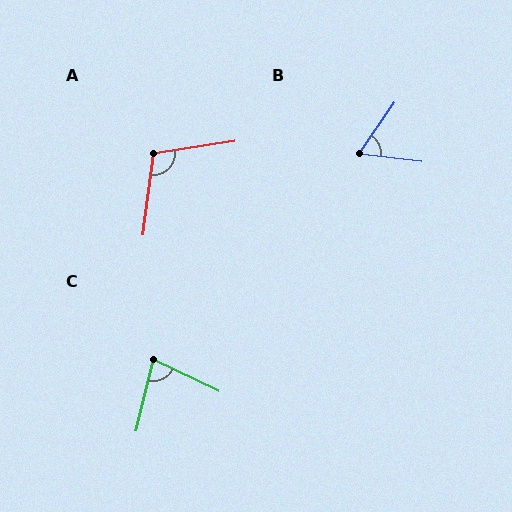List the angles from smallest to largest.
B (62°), C (78°), A (106°).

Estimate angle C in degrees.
Approximately 78 degrees.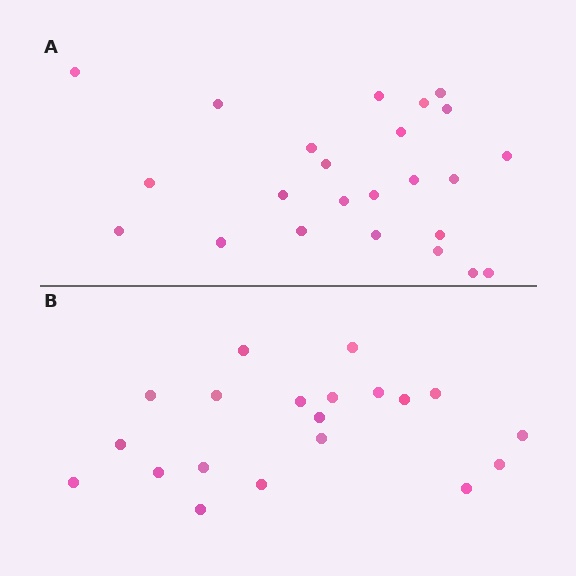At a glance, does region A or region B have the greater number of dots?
Region A (the top region) has more dots.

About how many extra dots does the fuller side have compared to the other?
Region A has about 4 more dots than region B.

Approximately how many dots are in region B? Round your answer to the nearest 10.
About 20 dots.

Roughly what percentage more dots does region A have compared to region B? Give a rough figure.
About 20% more.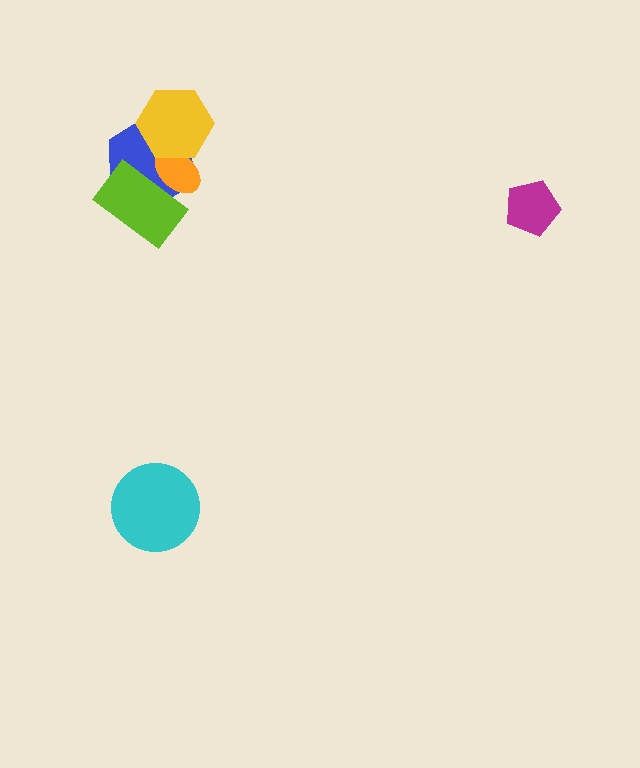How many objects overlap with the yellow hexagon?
2 objects overlap with the yellow hexagon.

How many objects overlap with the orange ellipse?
3 objects overlap with the orange ellipse.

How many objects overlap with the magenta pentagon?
0 objects overlap with the magenta pentagon.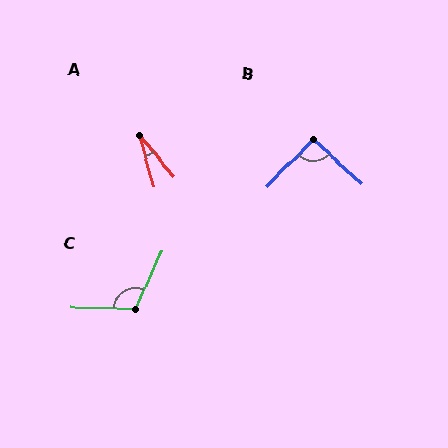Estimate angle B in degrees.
Approximately 91 degrees.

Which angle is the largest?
C, at approximately 112 degrees.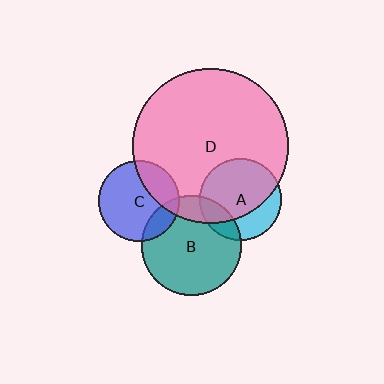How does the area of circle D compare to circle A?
Approximately 3.6 times.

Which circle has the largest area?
Circle D (pink).